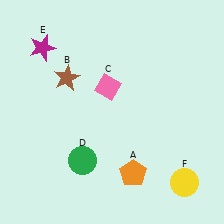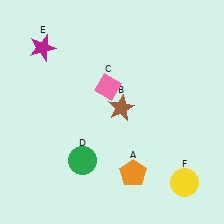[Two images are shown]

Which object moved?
The brown star (B) moved right.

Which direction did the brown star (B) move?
The brown star (B) moved right.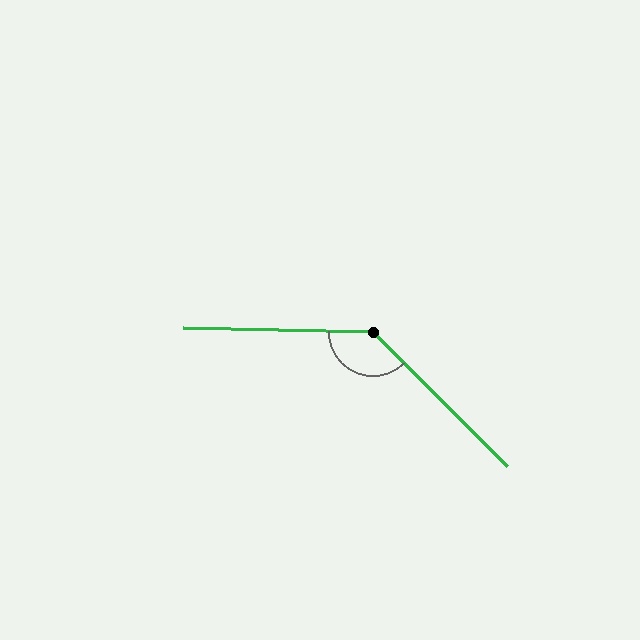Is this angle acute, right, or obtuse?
It is obtuse.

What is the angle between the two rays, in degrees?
Approximately 136 degrees.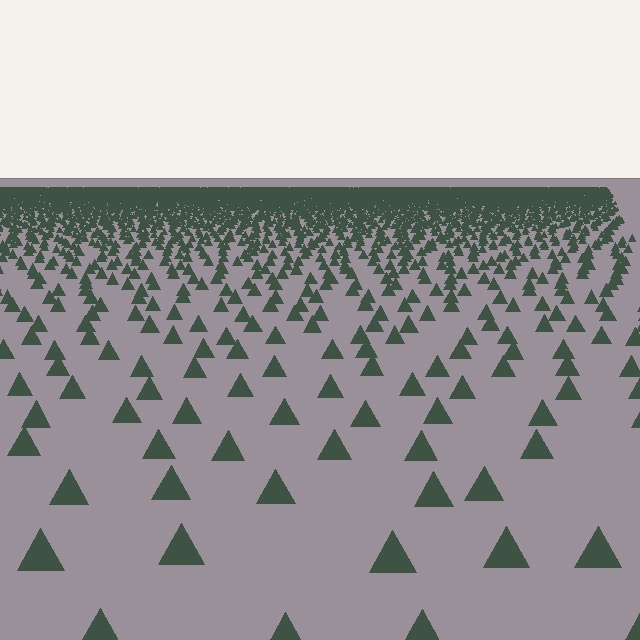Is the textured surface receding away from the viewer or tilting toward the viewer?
The surface is receding away from the viewer. Texture elements get smaller and denser toward the top.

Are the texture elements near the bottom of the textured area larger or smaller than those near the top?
Larger. Near the bottom, elements are closer to the viewer and appear at a bigger on-screen size.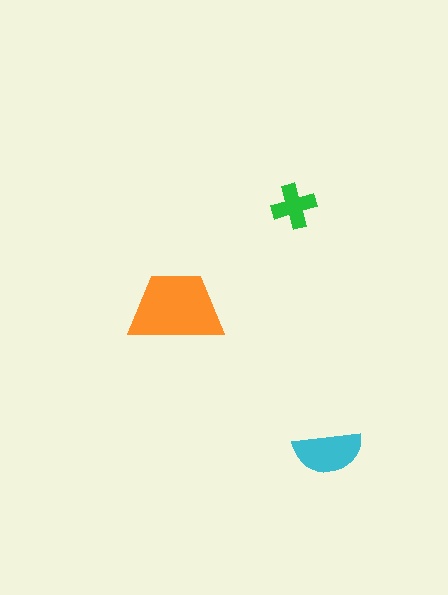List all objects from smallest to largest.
The green cross, the cyan semicircle, the orange trapezoid.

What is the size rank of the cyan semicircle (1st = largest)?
2nd.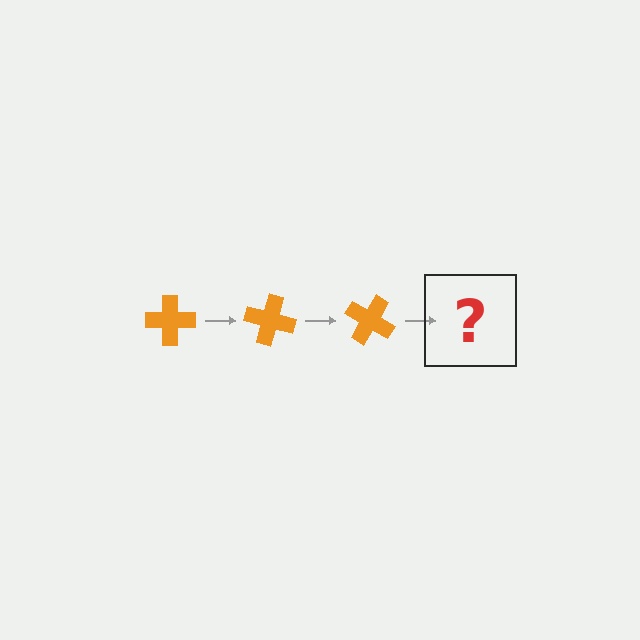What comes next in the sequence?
The next element should be an orange cross rotated 45 degrees.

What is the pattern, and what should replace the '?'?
The pattern is that the cross rotates 15 degrees each step. The '?' should be an orange cross rotated 45 degrees.